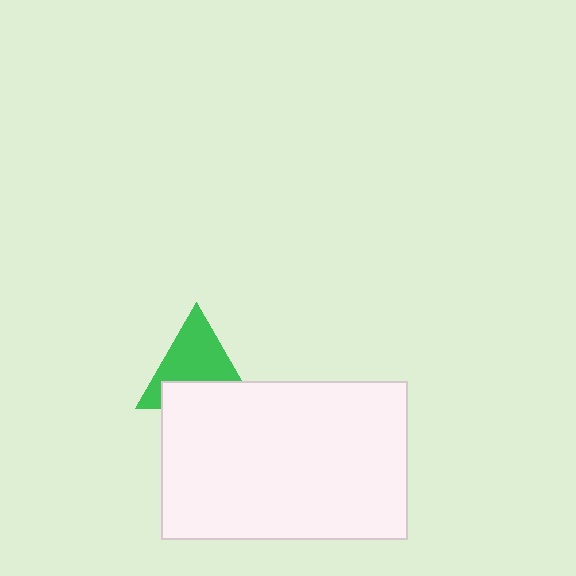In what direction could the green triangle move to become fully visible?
The green triangle could move up. That would shift it out from behind the white rectangle entirely.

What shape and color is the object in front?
The object in front is a white rectangle.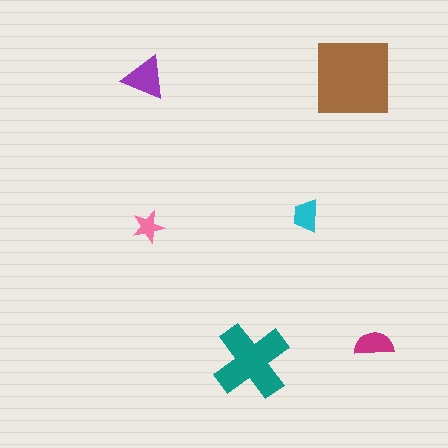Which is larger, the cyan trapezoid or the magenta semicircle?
The magenta semicircle.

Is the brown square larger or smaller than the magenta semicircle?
Larger.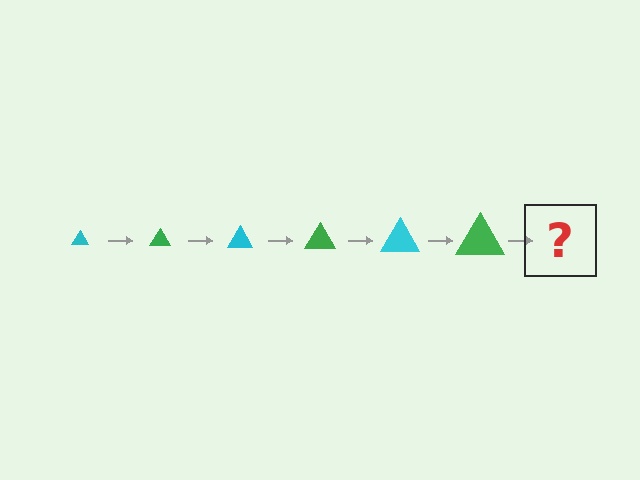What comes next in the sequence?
The next element should be a cyan triangle, larger than the previous one.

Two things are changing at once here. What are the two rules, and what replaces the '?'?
The two rules are that the triangle grows larger each step and the color cycles through cyan and green. The '?' should be a cyan triangle, larger than the previous one.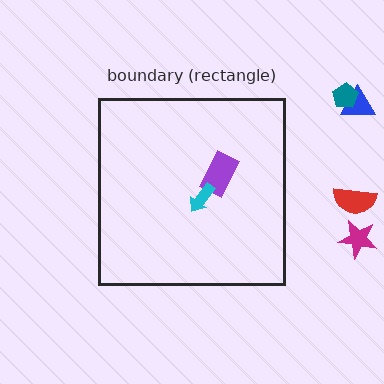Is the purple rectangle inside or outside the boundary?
Inside.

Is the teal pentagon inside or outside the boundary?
Outside.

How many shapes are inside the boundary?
2 inside, 4 outside.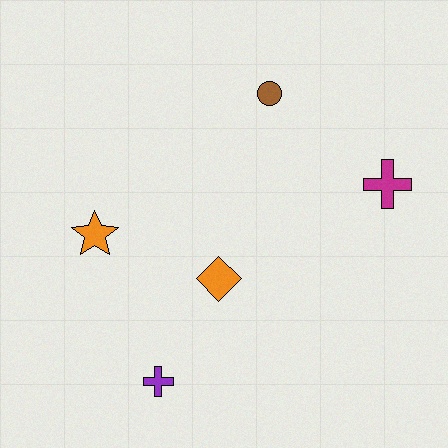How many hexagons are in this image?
There are no hexagons.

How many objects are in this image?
There are 5 objects.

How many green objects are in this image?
There are no green objects.